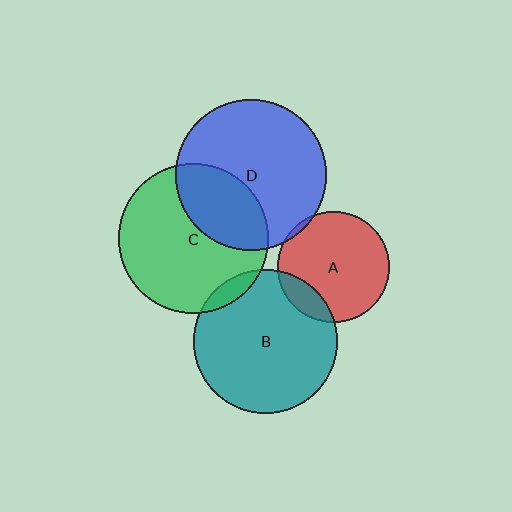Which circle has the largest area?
Circle D (blue).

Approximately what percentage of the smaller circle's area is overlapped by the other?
Approximately 5%.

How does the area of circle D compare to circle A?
Approximately 1.8 times.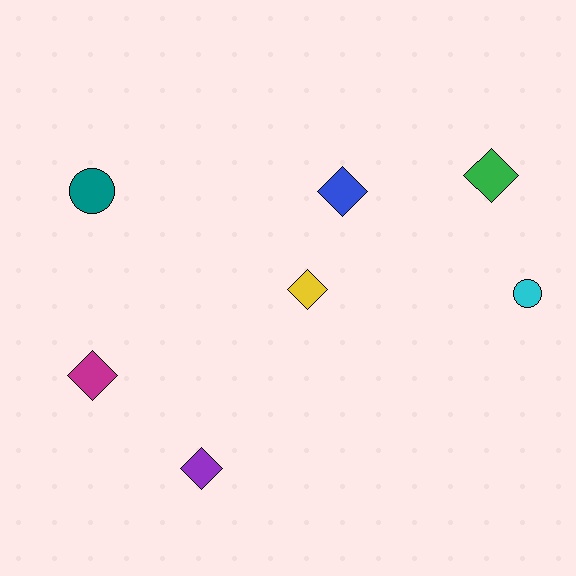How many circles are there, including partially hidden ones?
There are 2 circles.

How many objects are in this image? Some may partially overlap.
There are 7 objects.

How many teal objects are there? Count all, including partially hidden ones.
There is 1 teal object.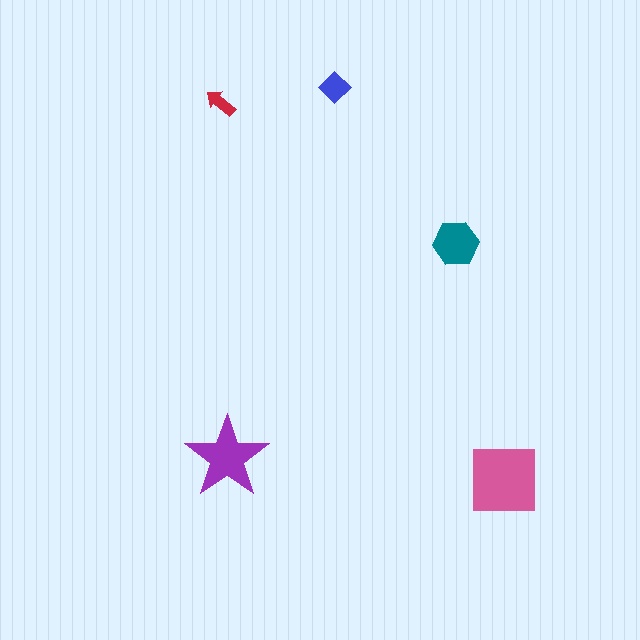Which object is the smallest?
The red arrow.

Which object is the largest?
The pink square.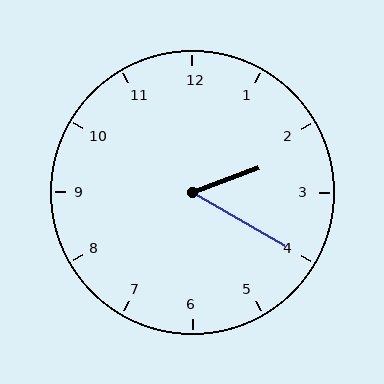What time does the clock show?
2:20.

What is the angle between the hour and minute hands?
Approximately 50 degrees.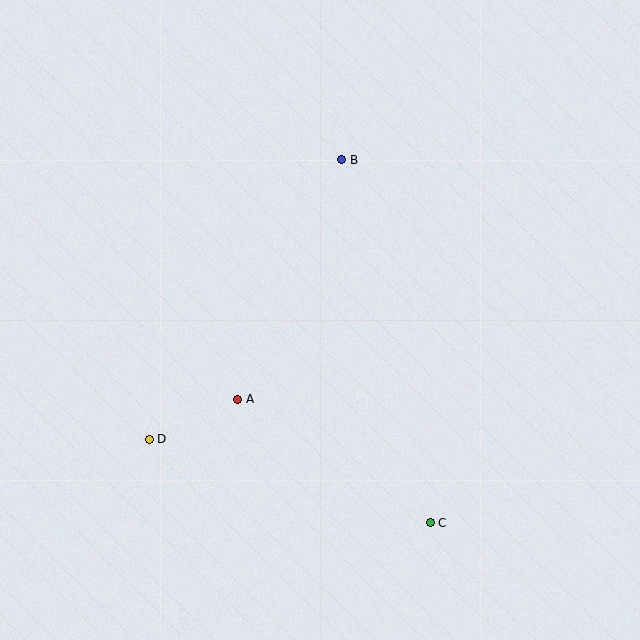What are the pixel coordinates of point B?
Point B is at (342, 160).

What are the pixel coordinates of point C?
Point C is at (430, 523).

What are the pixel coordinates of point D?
Point D is at (149, 439).